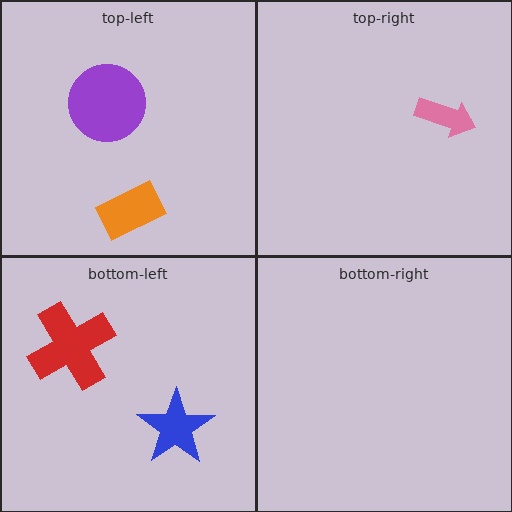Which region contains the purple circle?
The top-left region.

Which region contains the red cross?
The bottom-left region.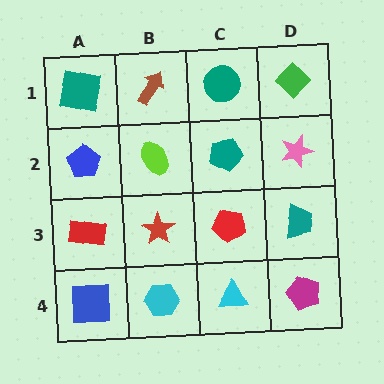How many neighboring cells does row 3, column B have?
4.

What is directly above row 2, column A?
A teal square.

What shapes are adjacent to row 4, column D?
A teal trapezoid (row 3, column D), a cyan triangle (row 4, column C).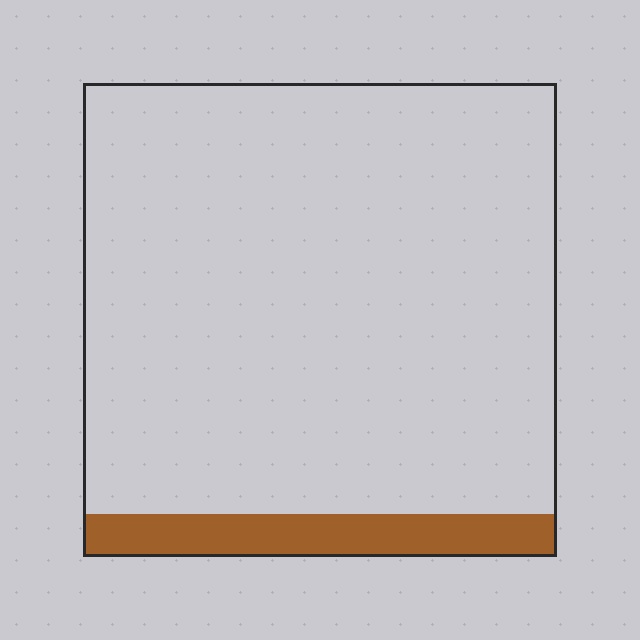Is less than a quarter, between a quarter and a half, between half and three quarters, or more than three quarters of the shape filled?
Less than a quarter.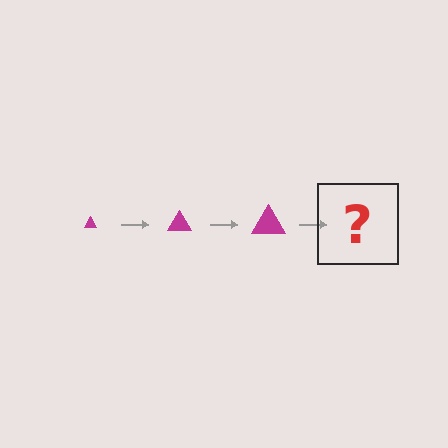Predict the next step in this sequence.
The next step is a magenta triangle, larger than the previous one.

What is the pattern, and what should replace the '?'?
The pattern is that the triangle gets progressively larger each step. The '?' should be a magenta triangle, larger than the previous one.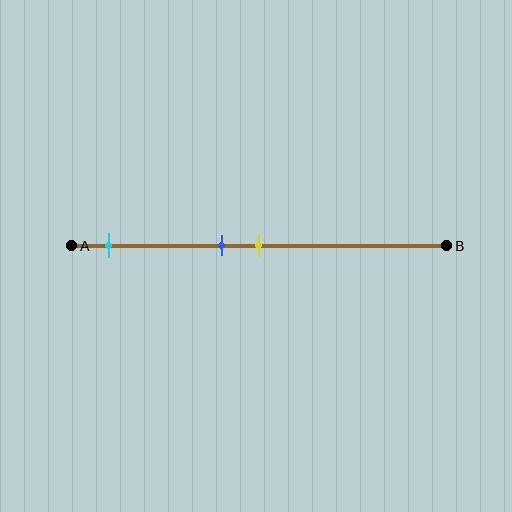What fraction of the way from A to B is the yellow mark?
The yellow mark is approximately 50% (0.5) of the way from A to B.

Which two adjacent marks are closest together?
The blue and yellow marks are the closest adjacent pair.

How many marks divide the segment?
There are 3 marks dividing the segment.